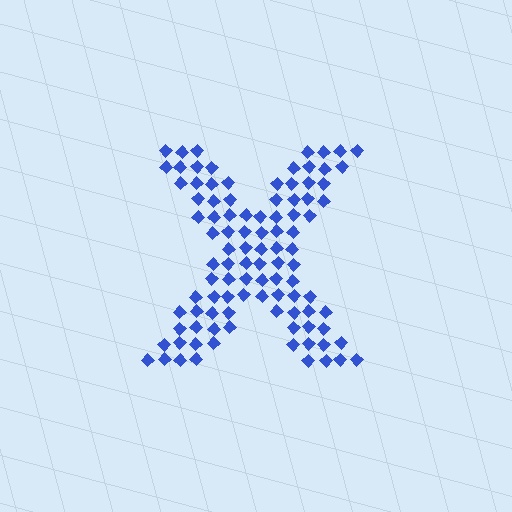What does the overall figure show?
The overall figure shows the letter X.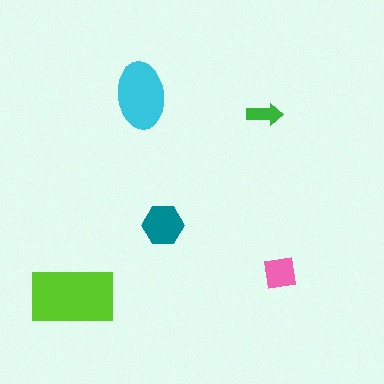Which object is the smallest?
The green arrow.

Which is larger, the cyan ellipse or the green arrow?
The cyan ellipse.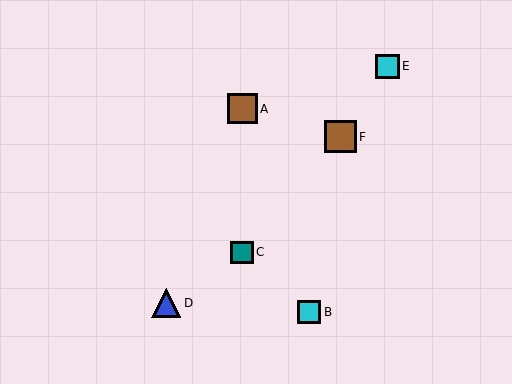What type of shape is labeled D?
Shape D is a blue triangle.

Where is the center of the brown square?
The center of the brown square is at (340, 137).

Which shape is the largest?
The brown square (labeled F) is the largest.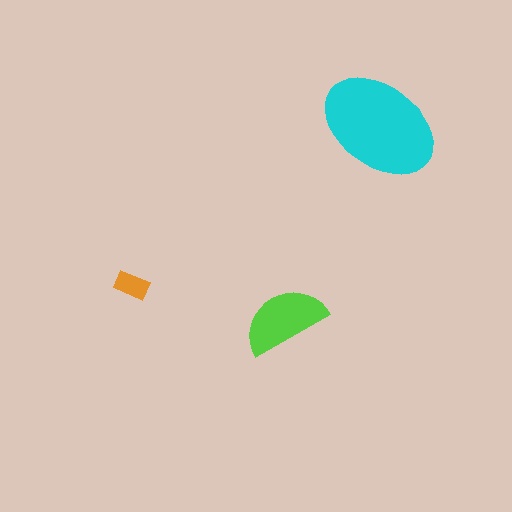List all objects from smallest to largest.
The orange rectangle, the lime semicircle, the cyan ellipse.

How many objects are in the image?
There are 3 objects in the image.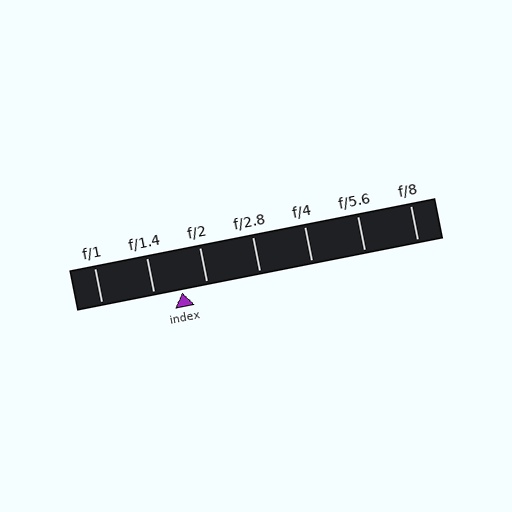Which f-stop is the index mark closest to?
The index mark is closest to f/2.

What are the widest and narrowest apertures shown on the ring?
The widest aperture shown is f/1 and the narrowest is f/8.